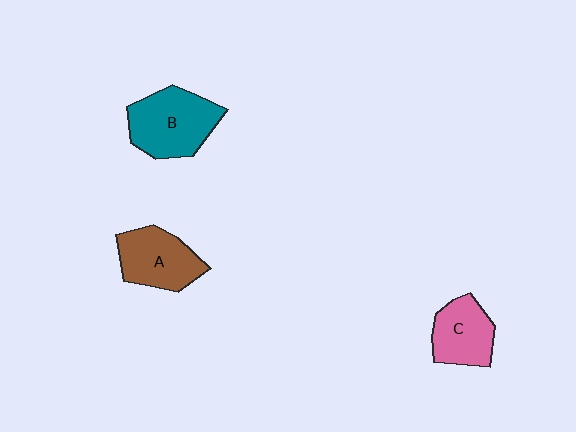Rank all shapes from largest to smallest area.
From largest to smallest: B (teal), A (brown), C (pink).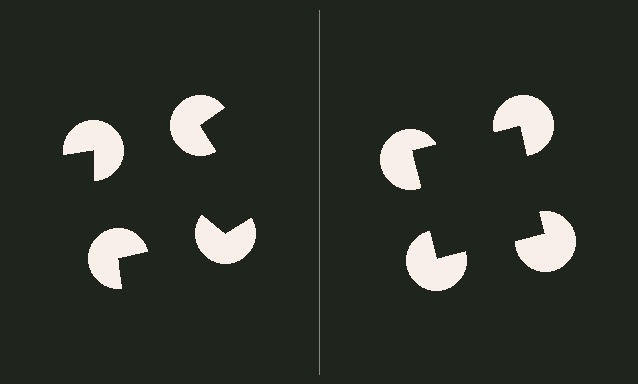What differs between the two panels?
The pac-man discs are positioned identically on both sides; only the wedge orientations differ. On the right they align to a square; on the left they are misaligned.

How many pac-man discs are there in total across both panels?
8 — 4 on each side.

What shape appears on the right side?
An illusory square.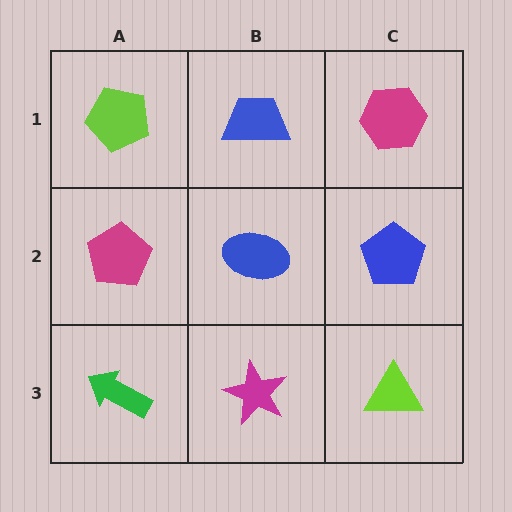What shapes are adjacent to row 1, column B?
A blue ellipse (row 2, column B), a lime pentagon (row 1, column A), a magenta hexagon (row 1, column C).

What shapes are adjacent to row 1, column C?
A blue pentagon (row 2, column C), a blue trapezoid (row 1, column B).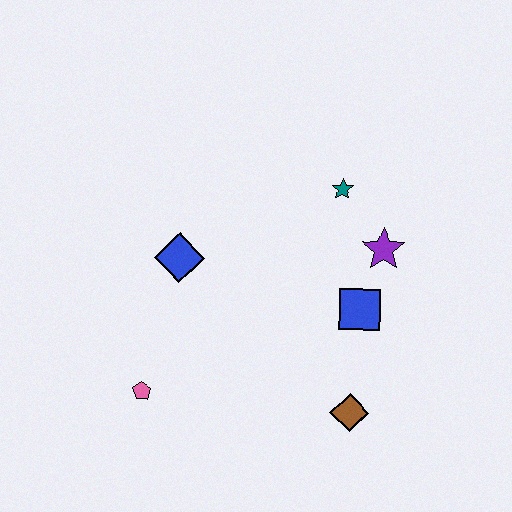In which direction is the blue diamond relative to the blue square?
The blue diamond is to the left of the blue square.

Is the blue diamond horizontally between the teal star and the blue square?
No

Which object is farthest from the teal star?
The pink pentagon is farthest from the teal star.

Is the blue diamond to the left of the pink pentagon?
No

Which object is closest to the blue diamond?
The pink pentagon is closest to the blue diamond.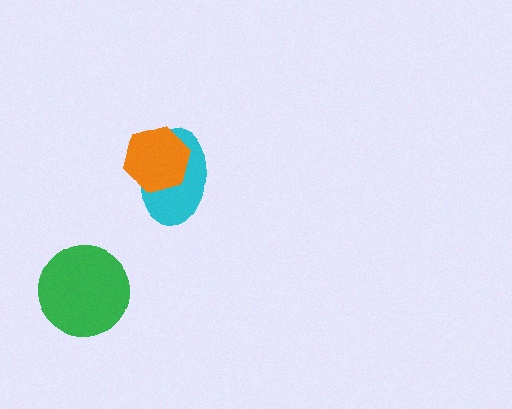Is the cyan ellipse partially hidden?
Yes, it is partially covered by another shape.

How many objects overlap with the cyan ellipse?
1 object overlaps with the cyan ellipse.